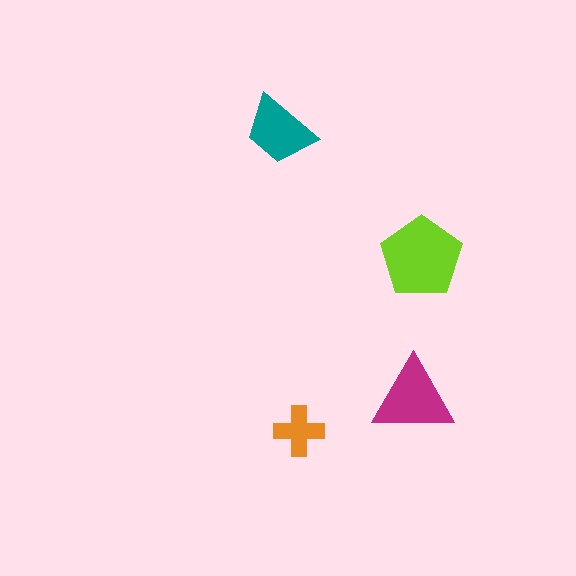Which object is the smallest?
The orange cross.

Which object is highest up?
The teal trapezoid is topmost.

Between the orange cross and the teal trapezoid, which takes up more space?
The teal trapezoid.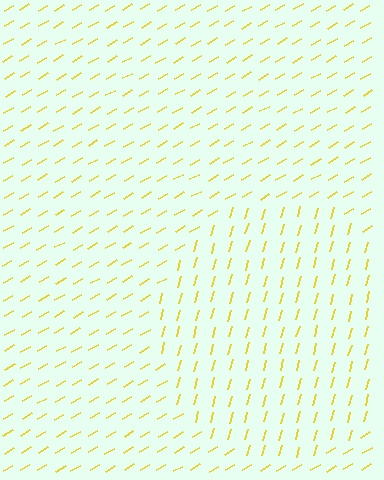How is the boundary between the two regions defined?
The boundary is defined purely by a change in line orientation (approximately 45 degrees difference). All lines are the same color and thickness.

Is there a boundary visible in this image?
Yes, there is a texture boundary formed by a change in line orientation.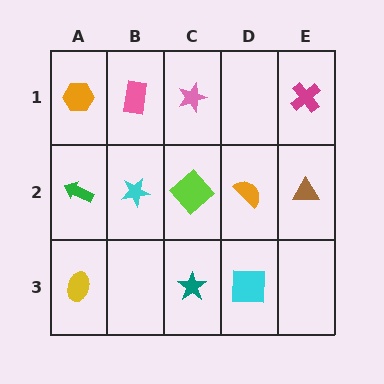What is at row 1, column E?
A magenta cross.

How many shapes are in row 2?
5 shapes.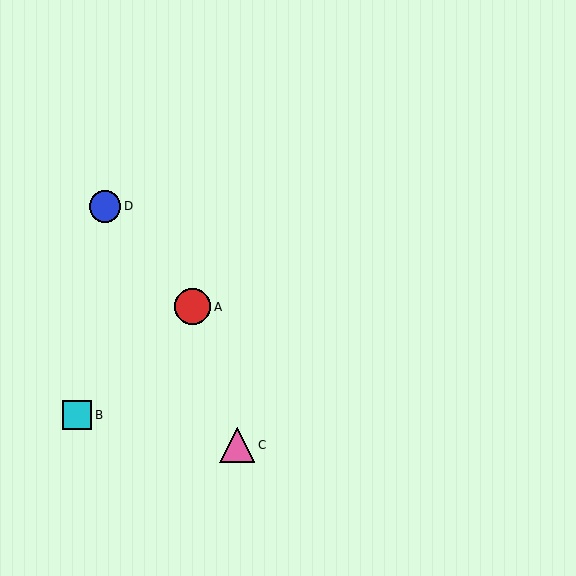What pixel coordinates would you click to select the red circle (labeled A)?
Click at (193, 307) to select the red circle A.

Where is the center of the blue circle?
The center of the blue circle is at (105, 206).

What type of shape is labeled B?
Shape B is a cyan square.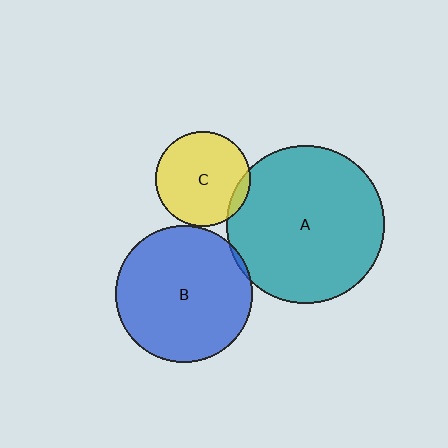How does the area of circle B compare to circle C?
Approximately 2.1 times.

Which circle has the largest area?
Circle A (teal).